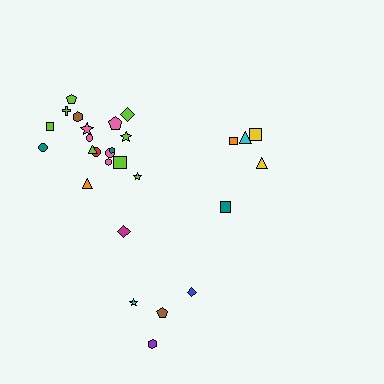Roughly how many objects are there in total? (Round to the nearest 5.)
Roughly 30 objects in total.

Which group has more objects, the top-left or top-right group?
The top-left group.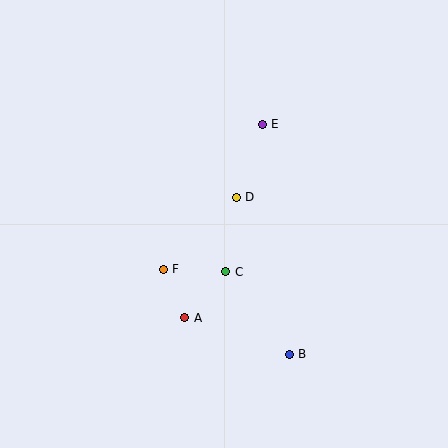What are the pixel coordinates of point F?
Point F is at (163, 269).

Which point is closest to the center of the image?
Point D at (236, 197) is closest to the center.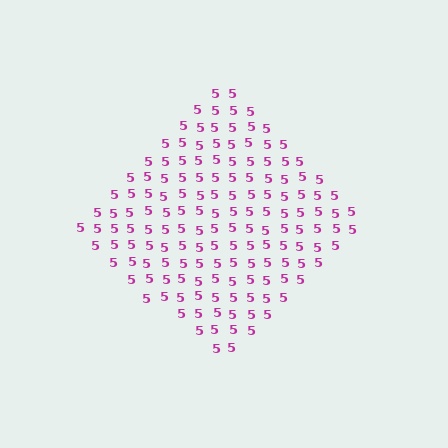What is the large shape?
The large shape is a diamond.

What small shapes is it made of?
It is made of small digit 5's.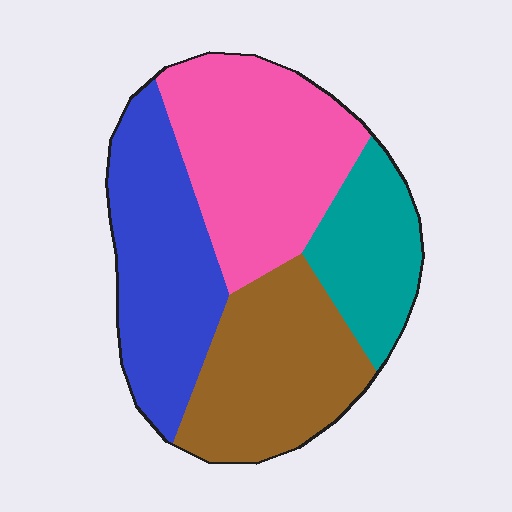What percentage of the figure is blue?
Blue covers 27% of the figure.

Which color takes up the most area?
Pink, at roughly 30%.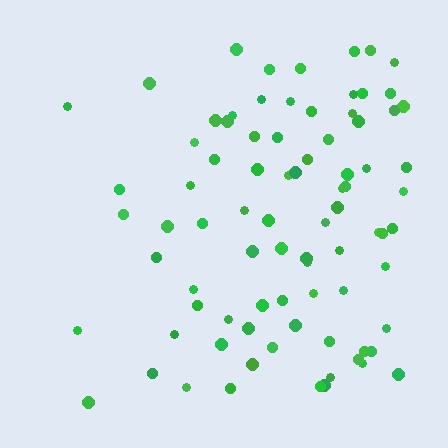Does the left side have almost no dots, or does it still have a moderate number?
Still a moderate number, just noticeably fewer than the right.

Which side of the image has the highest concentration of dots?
The right.